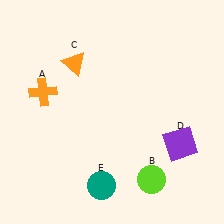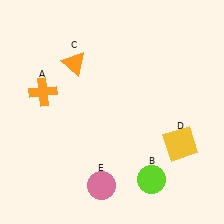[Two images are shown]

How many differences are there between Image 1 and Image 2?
There are 2 differences between the two images.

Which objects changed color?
D changed from purple to yellow. E changed from teal to pink.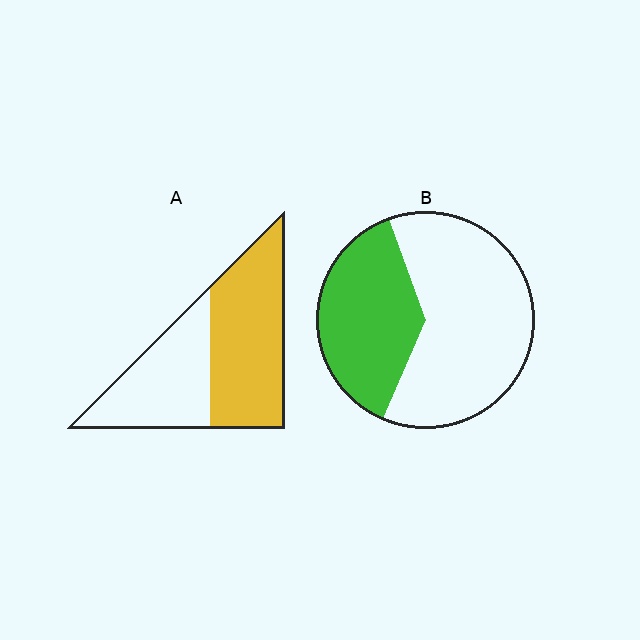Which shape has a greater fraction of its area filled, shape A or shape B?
Shape A.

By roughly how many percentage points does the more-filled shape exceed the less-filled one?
By roughly 20 percentage points (A over B).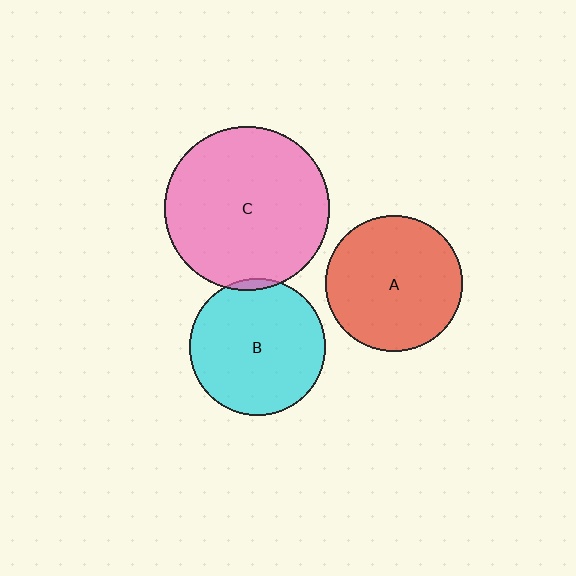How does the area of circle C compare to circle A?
Approximately 1.4 times.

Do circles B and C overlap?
Yes.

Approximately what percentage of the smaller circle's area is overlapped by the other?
Approximately 5%.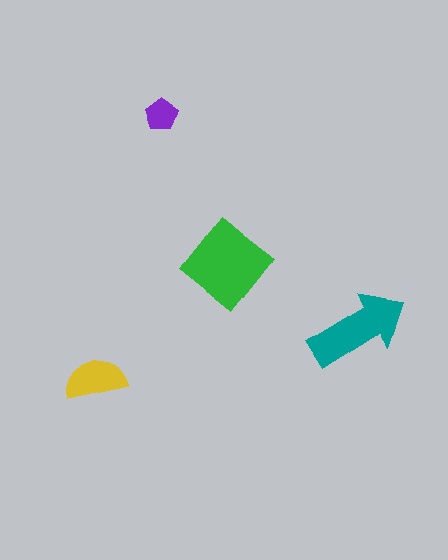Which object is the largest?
The green diamond.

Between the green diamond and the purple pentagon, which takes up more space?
The green diamond.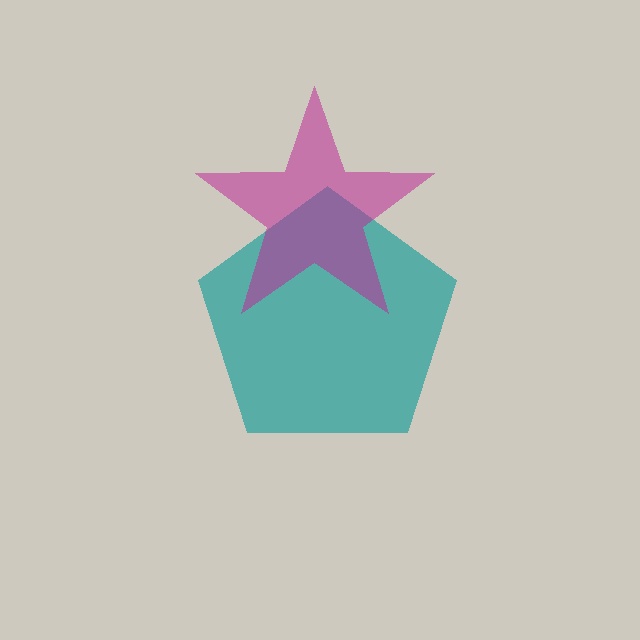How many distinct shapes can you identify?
There are 2 distinct shapes: a teal pentagon, a magenta star.